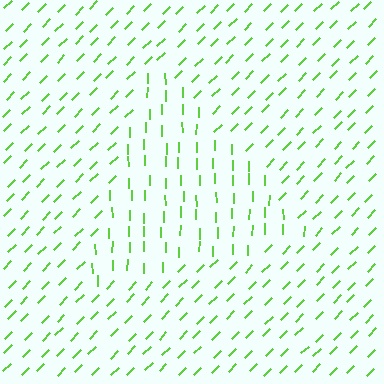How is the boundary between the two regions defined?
The boundary is defined purely by a change in line orientation (approximately 45 degrees difference). All lines are the same color and thickness.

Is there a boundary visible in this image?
Yes, there is a texture boundary formed by a change in line orientation.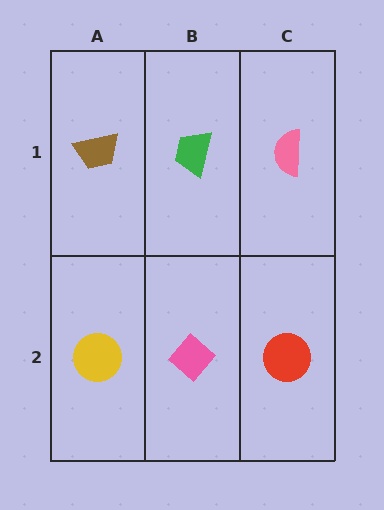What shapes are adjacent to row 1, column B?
A pink diamond (row 2, column B), a brown trapezoid (row 1, column A), a pink semicircle (row 1, column C).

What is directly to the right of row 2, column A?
A pink diamond.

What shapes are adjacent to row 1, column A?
A yellow circle (row 2, column A), a green trapezoid (row 1, column B).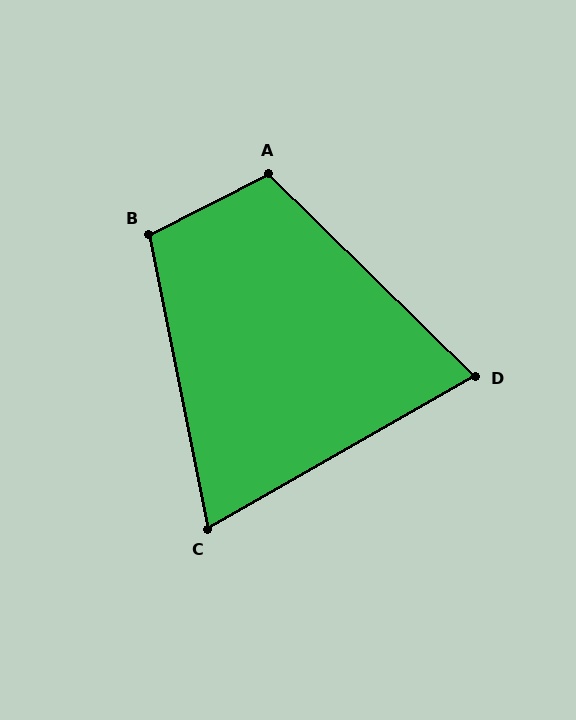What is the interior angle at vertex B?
Approximately 106 degrees (obtuse).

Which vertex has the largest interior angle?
A, at approximately 109 degrees.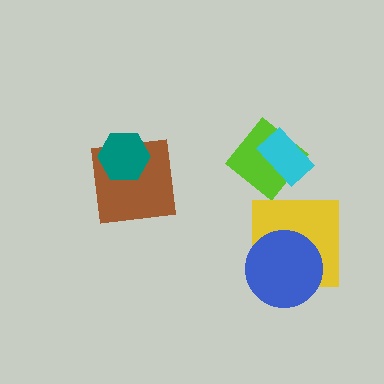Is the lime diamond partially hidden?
Yes, it is partially covered by another shape.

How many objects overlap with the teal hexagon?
1 object overlaps with the teal hexagon.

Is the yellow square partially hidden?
Yes, it is partially covered by another shape.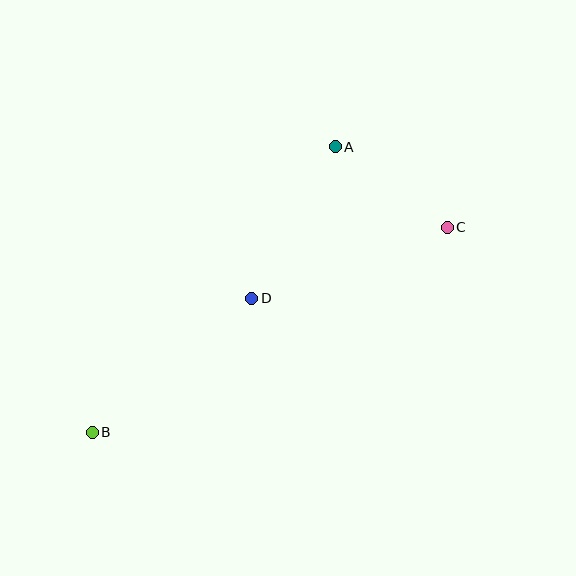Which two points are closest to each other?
Points A and C are closest to each other.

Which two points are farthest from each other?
Points B and C are farthest from each other.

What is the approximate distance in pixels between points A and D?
The distance between A and D is approximately 173 pixels.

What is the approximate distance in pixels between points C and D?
The distance between C and D is approximately 208 pixels.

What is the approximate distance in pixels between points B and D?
The distance between B and D is approximately 208 pixels.